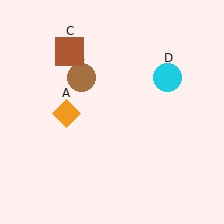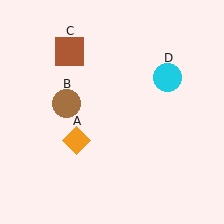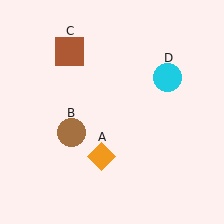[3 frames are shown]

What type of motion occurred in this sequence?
The orange diamond (object A), brown circle (object B) rotated counterclockwise around the center of the scene.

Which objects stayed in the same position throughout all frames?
Brown square (object C) and cyan circle (object D) remained stationary.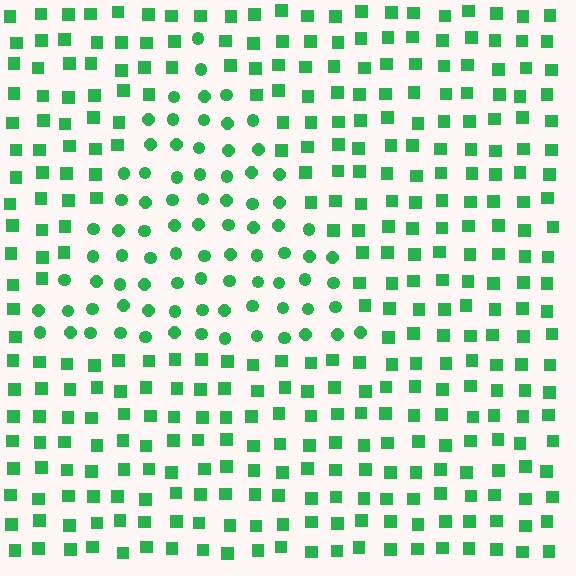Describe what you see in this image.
The image is filled with small green elements arranged in a uniform grid. A triangle-shaped region contains circles, while the surrounding area contains squares. The boundary is defined purely by the change in element shape.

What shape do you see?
I see a triangle.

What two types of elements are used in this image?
The image uses circles inside the triangle region and squares outside it.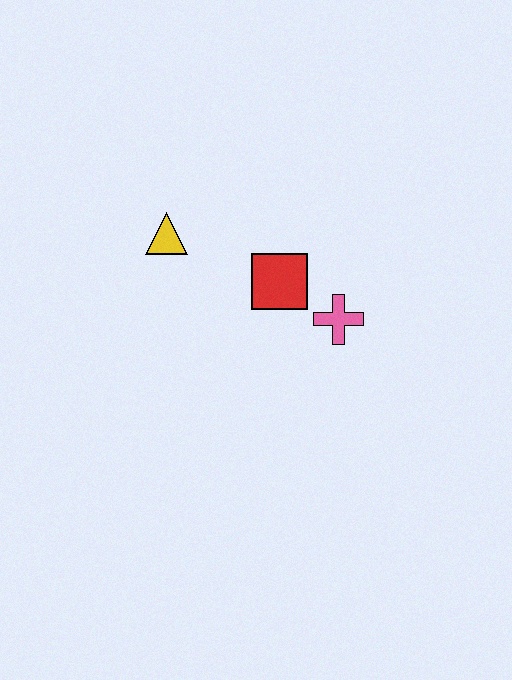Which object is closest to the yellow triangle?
The red square is closest to the yellow triangle.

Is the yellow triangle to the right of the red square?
No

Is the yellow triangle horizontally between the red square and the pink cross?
No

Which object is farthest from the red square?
The yellow triangle is farthest from the red square.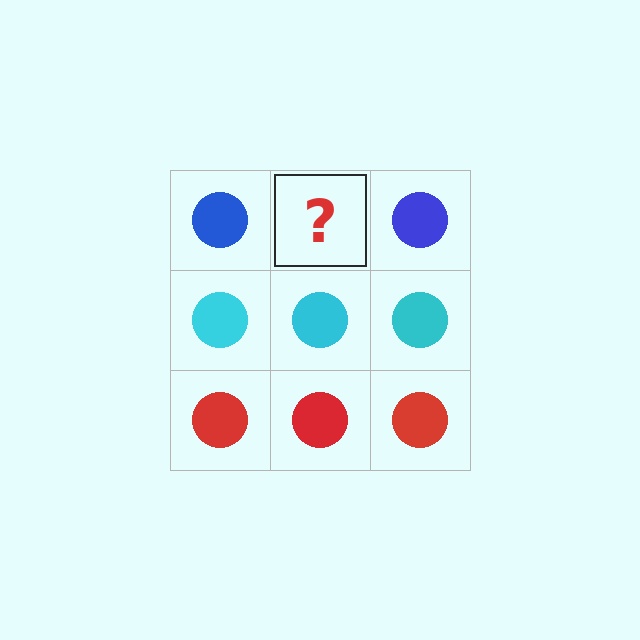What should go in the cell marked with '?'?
The missing cell should contain a blue circle.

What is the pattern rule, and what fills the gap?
The rule is that each row has a consistent color. The gap should be filled with a blue circle.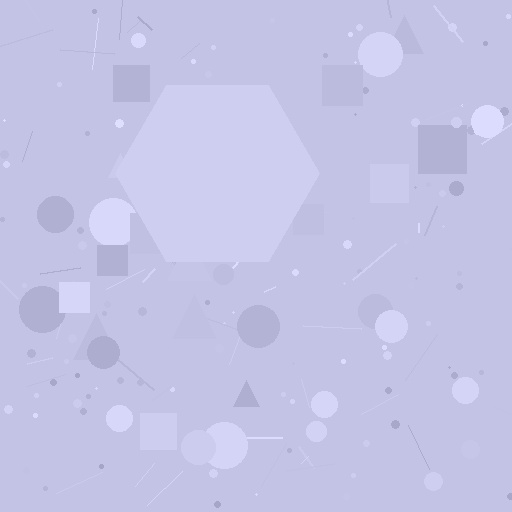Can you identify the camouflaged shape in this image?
The camouflaged shape is a hexagon.